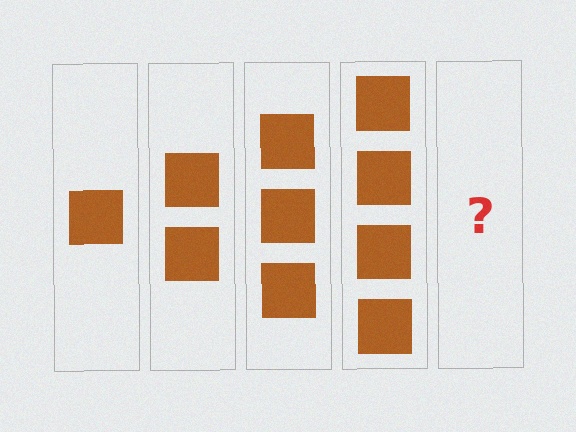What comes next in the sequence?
The next element should be 5 squares.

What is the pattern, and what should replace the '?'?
The pattern is that each step adds one more square. The '?' should be 5 squares.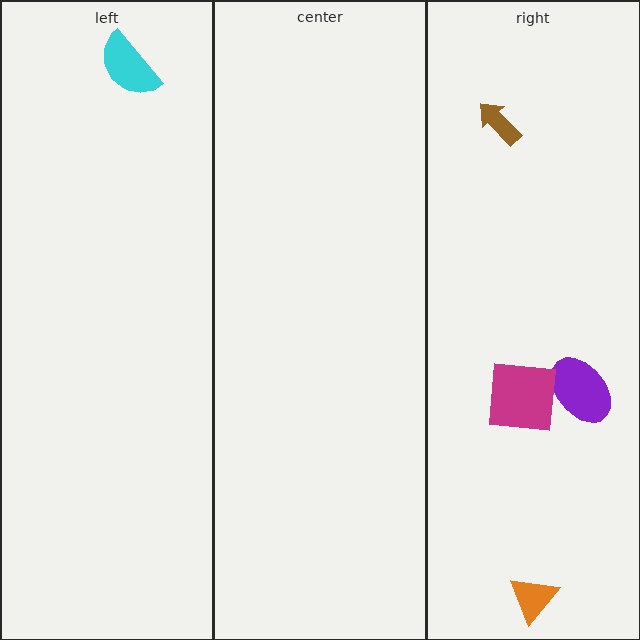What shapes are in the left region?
The cyan semicircle.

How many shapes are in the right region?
4.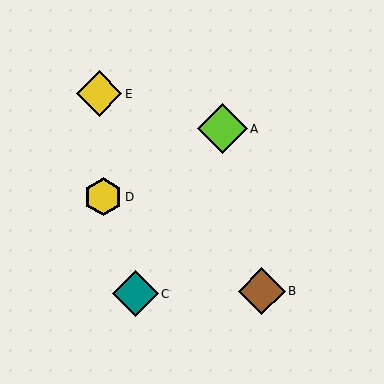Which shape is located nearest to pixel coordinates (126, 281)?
The teal diamond (labeled C) at (136, 294) is nearest to that location.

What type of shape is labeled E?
Shape E is a yellow diamond.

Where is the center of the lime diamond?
The center of the lime diamond is at (222, 129).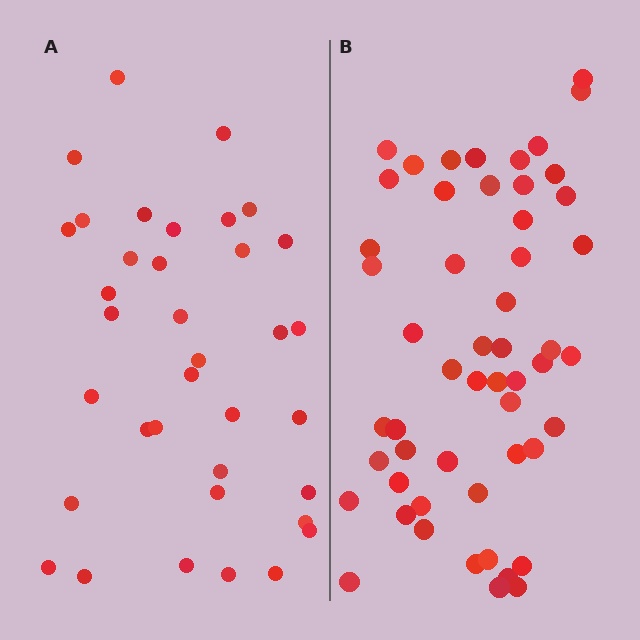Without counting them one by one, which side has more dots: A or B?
Region B (the right region) has more dots.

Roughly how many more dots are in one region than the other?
Region B has approximately 15 more dots than region A.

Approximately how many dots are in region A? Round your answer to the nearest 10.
About 40 dots. (The exact count is 36, which rounds to 40.)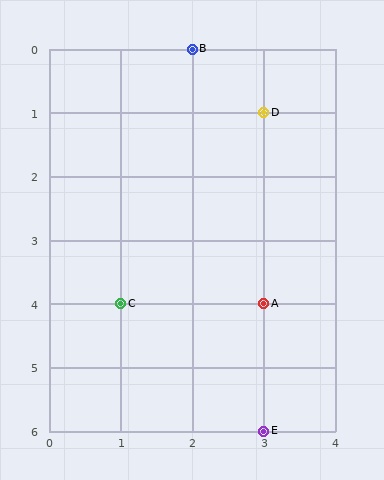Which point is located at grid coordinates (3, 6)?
Point E is at (3, 6).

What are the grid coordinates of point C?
Point C is at grid coordinates (1, 4).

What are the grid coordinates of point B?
Point B is at grid coordinates (2, 0).